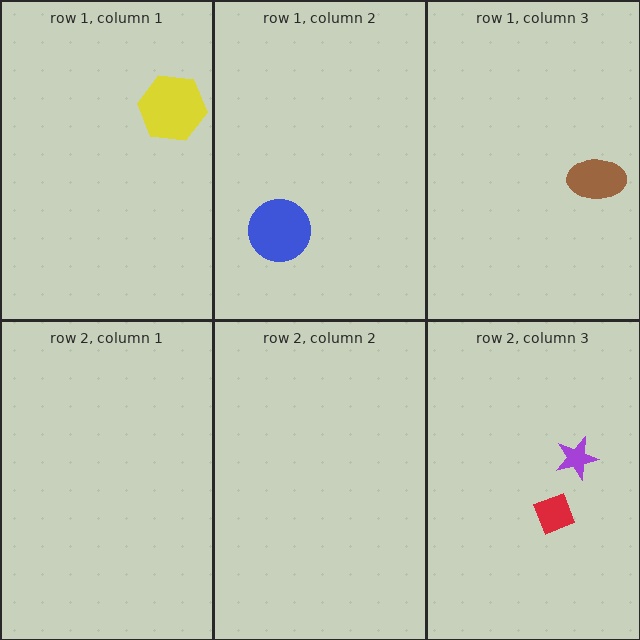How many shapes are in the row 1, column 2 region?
1.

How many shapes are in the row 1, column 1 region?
1.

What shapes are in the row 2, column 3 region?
The red diamond, the purple star.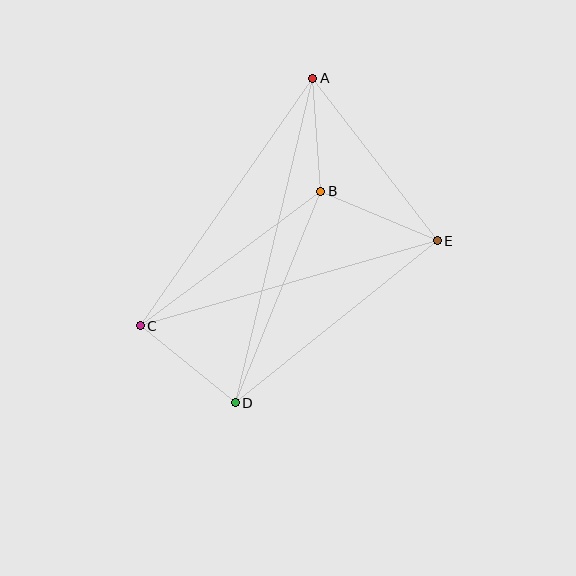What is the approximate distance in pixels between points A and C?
The distance between A and C is approximately 302 pixels.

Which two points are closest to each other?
Points A and B are closest to each other.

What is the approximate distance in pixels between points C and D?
The distance between C and D is approximately 122 pixels.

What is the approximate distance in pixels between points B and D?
The distance between B and D is approximately 228 pixels.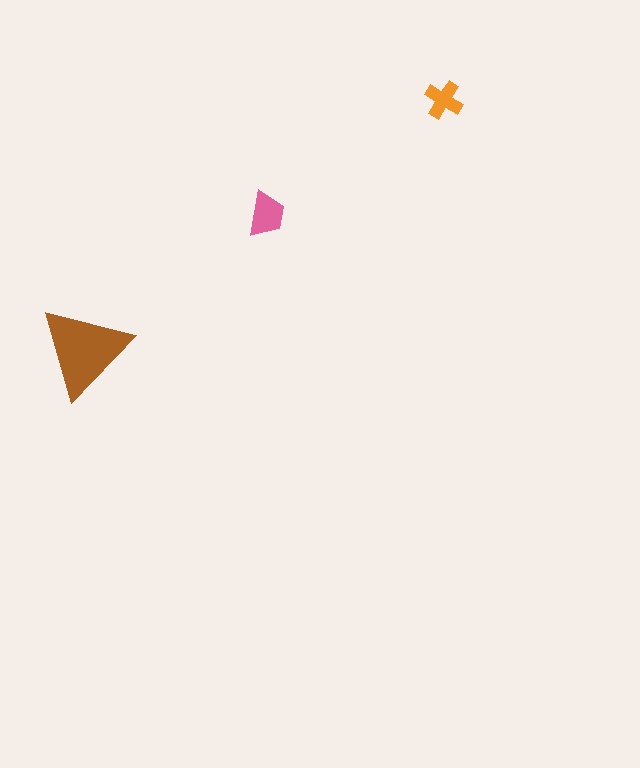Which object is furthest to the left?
The brown triangle is leftmost.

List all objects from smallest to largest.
The orange cross, the pink trapezoid, the brown triangle.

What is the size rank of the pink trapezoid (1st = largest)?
2nd.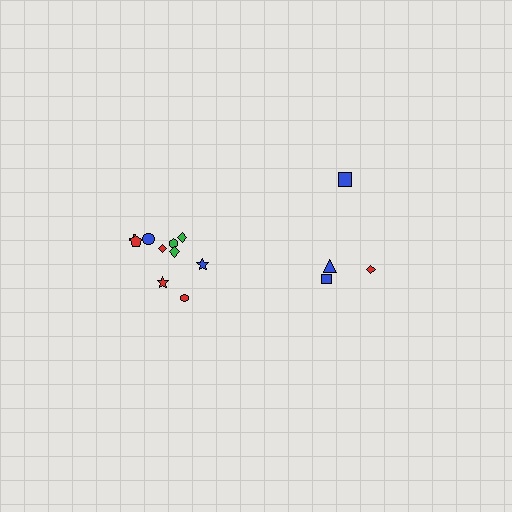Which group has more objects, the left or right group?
The left group.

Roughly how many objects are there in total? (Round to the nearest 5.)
Roughly 15 objects in total.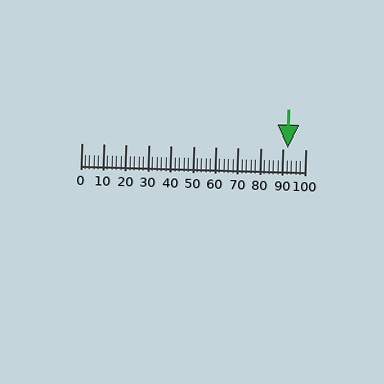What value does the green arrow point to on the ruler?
The green arrow points to approximately 92.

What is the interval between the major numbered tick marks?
The major tick marks are spaced 10 units apart.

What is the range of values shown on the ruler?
The ruler shows values from 0 to 100.